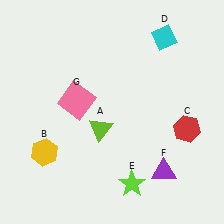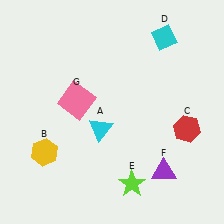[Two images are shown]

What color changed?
The triangle (A) changed from lime in Image 1 to cyan in Image 2.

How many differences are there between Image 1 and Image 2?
There is 1 difference between the two images.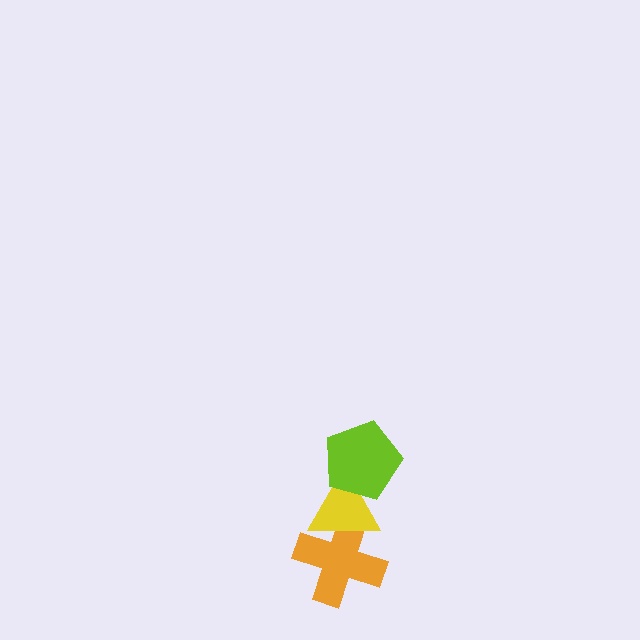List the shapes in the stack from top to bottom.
From top to bottom: the lime pentagon, the yellow triangle, the orange cross.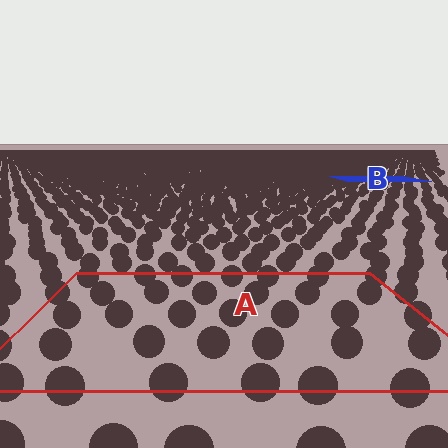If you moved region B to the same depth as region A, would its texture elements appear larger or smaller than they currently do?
They would appear larger. At a closer depth, the same texture elements are projected at a bigger on-screen size.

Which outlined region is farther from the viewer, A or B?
Region B is farther from the viewer — the texture elements inside it appear smaller and more densely packed.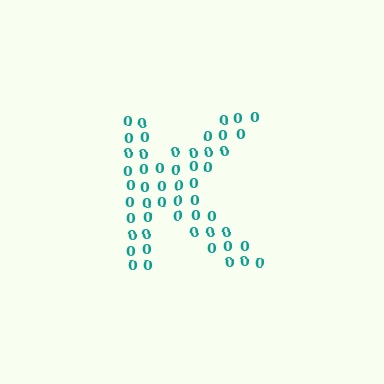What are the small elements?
The small elements are digit 0's.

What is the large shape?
The large shape is the letter K.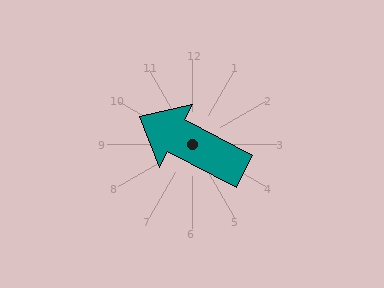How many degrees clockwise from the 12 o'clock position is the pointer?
Approximately 298 degrees.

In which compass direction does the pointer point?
Northwest.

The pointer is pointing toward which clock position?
Roughly 10 o'clock.